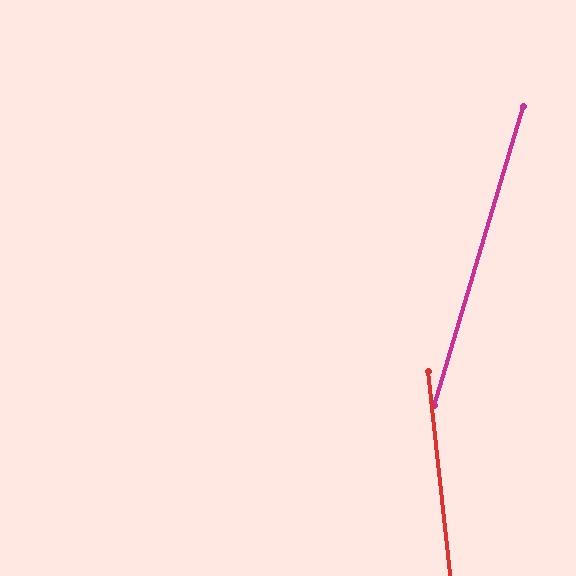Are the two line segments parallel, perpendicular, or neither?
Neither parallel nor perpendicular — they differ by about 23°.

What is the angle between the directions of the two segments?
Approximately 23 degrees.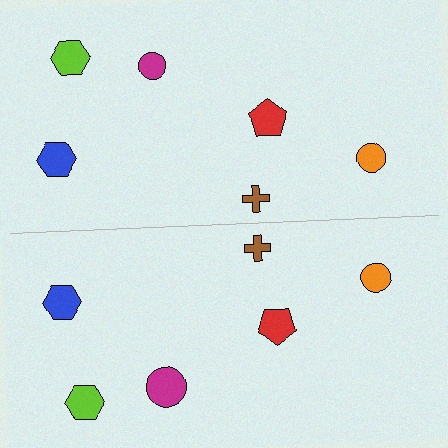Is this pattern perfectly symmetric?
No, the pattern is not perfectly symmetric. The magenta circle on the bottom side has a different size than its mirror counterpart.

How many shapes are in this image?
There are 12 shapes in this image.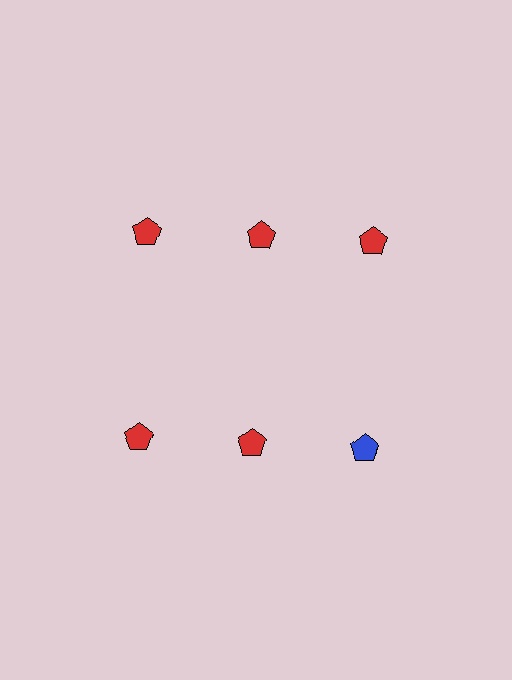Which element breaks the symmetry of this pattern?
The blue pentagon in the second row, center column breaks the symmetry. All other shapes are red pentagons.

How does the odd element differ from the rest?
It has a different color: blue instead of red.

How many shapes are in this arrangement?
There are 6 shapes arranged in a grid pattern.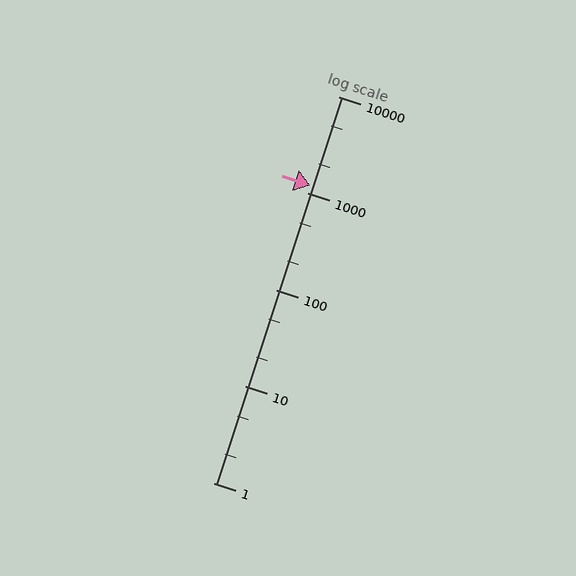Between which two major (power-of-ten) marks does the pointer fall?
The pointer is between 1000 and 10000.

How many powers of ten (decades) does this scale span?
The scale spans 4 decades, from 1 to 10000.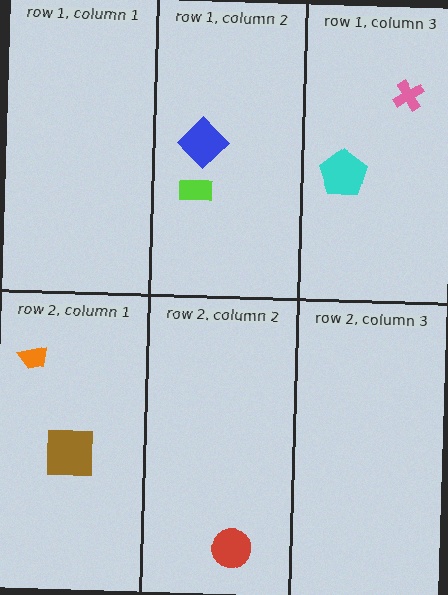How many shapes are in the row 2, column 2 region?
1.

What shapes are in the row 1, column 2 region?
The lime rectangle, the blue diamond.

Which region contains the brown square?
The row 2, column 1 region.